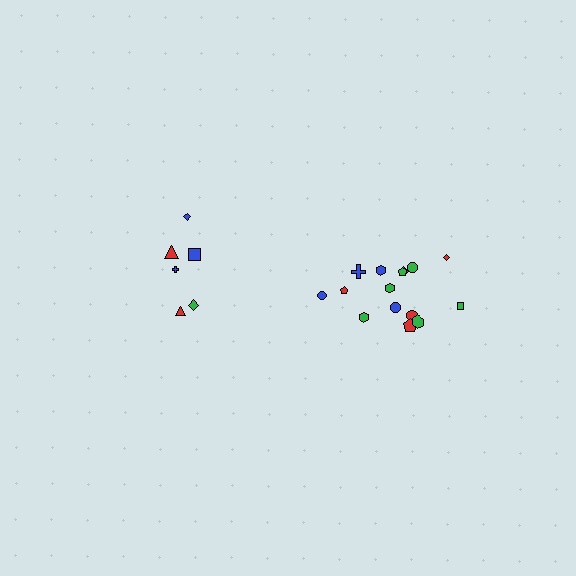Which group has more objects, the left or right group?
The right group.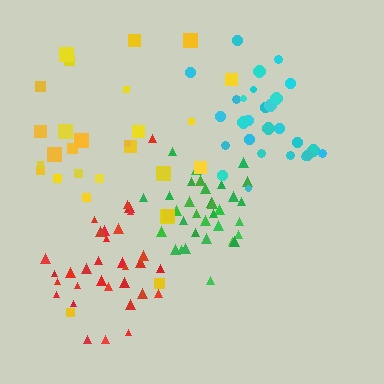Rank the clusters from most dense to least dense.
green, cyan, red, yellow.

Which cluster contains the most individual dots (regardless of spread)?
Green (33).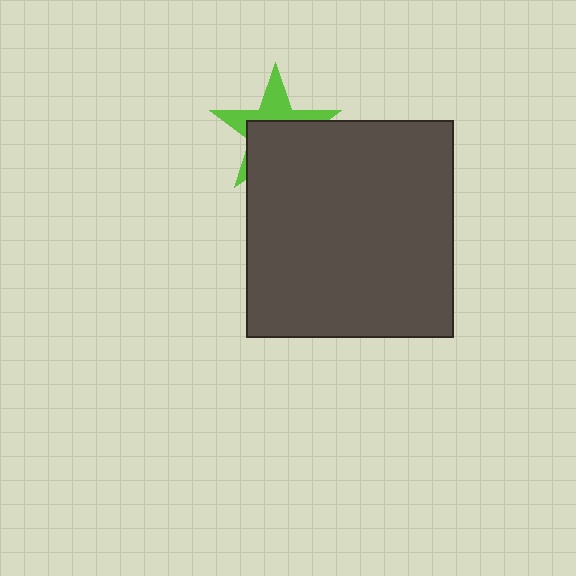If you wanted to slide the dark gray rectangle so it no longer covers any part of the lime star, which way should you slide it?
Slide it down — that is the most direct way to separate the two shapes.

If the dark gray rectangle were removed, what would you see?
You would see the complete lime star.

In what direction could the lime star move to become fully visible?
The lime star could move up. That would shift it out from behind the dark gray rectangle entirely.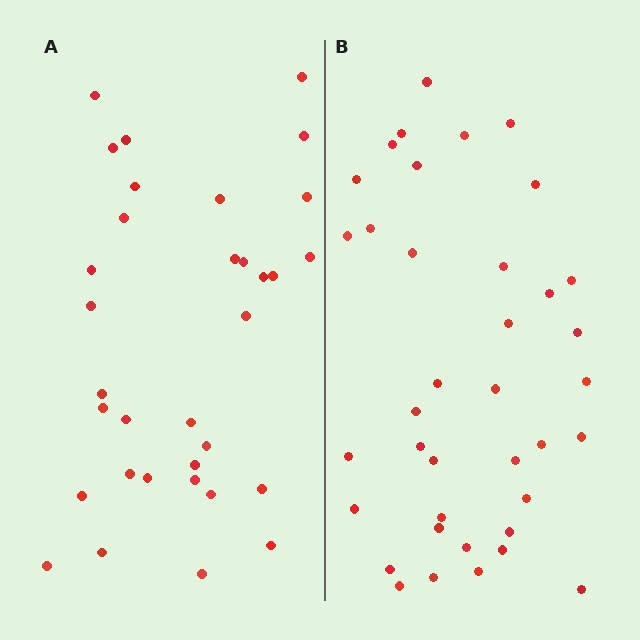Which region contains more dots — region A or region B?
Region B (the right region) has more dots.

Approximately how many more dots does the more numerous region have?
Region B has about 5 more dots than region A.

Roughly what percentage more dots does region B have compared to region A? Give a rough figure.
About 15% more.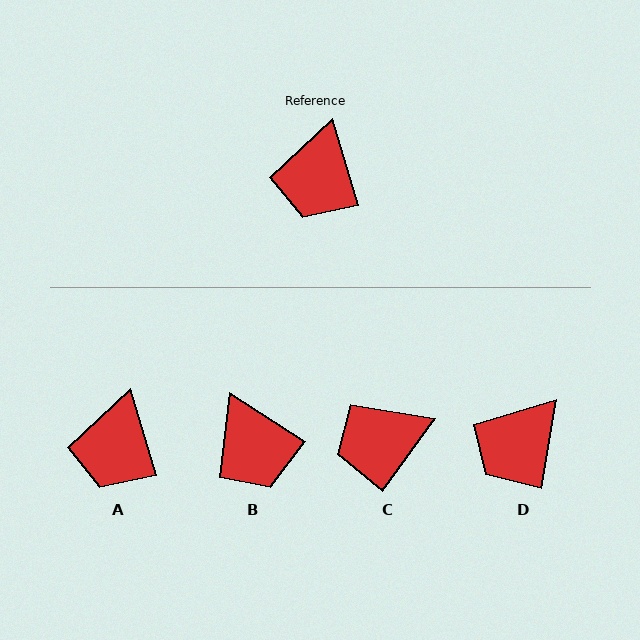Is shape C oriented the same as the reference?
No, it is off by about 53 degrees.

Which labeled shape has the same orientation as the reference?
A.